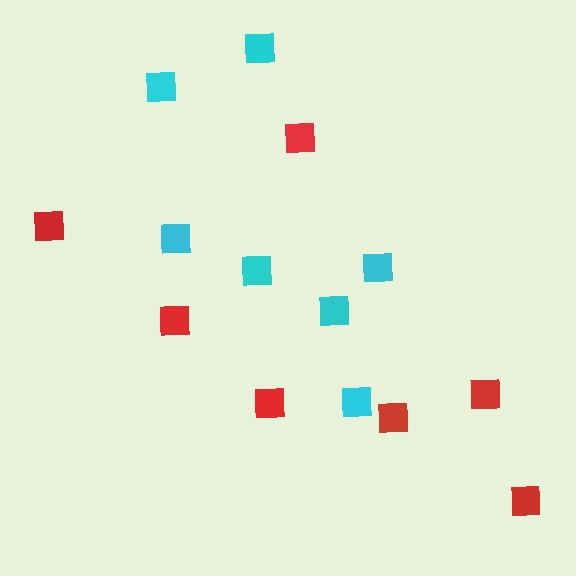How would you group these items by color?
There are 2 groups: one group of cyan squares (7) and one group of red squares (7).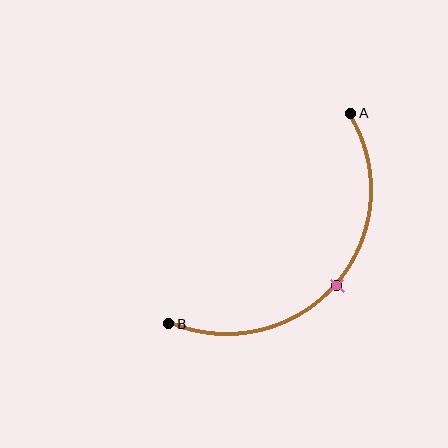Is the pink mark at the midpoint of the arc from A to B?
Yes. The pink mark lies on the arc at equal arc-length from both A and B — it is the arc midpoint.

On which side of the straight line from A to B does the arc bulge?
The arc bulges below and to the right of the straight line connecting A and B.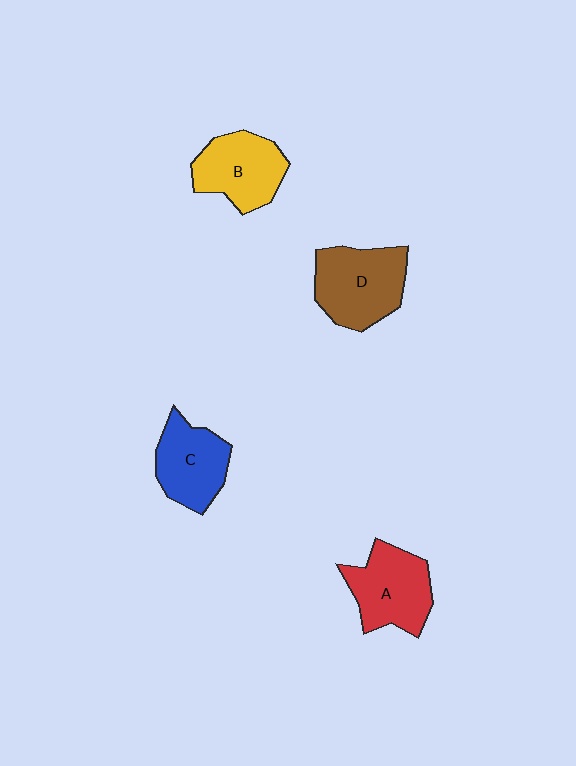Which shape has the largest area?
Shape D (brown).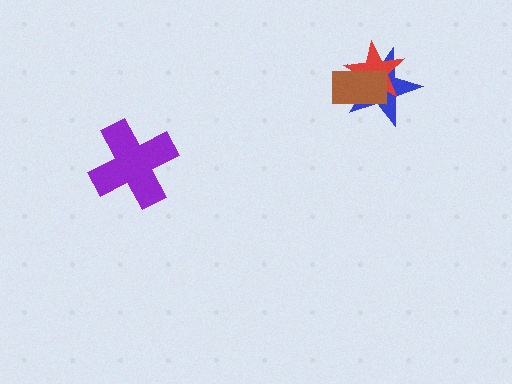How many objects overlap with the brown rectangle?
2 objects overlap with the brown rectangle.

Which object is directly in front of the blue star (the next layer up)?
The red star is directly in front of the blue star.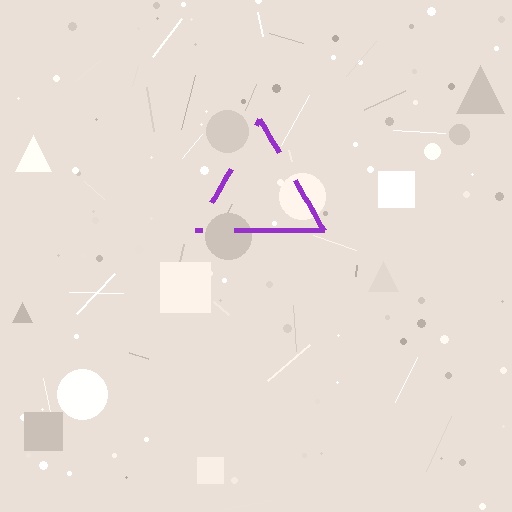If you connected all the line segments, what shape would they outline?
They would outline a triangle.